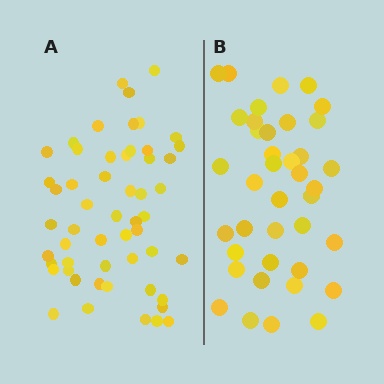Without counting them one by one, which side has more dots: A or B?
Region A (the left region) has more dots.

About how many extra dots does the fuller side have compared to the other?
Region A has approximately 15 more dots than region B.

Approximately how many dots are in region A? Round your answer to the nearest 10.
About 50 dots. (The exact count is 54, which rounds to 50.)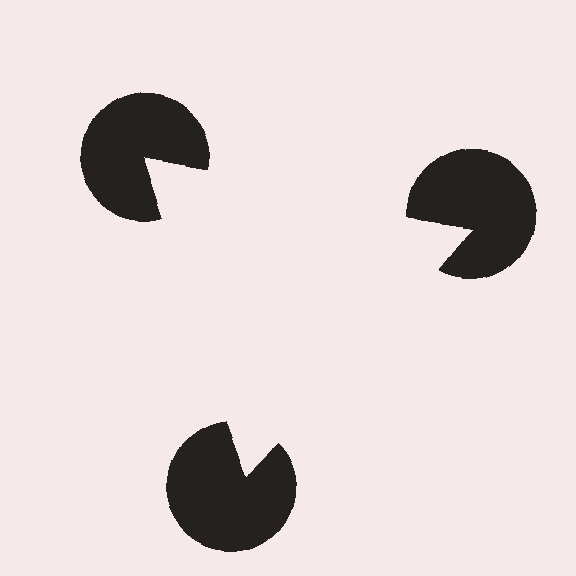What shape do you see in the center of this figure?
An illusory triangle — its edges are inferred from the aligned wedge cuts in the pac-man discs, not physically drawn.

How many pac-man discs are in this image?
There are 3 — one at each vertex of the illusory triangle.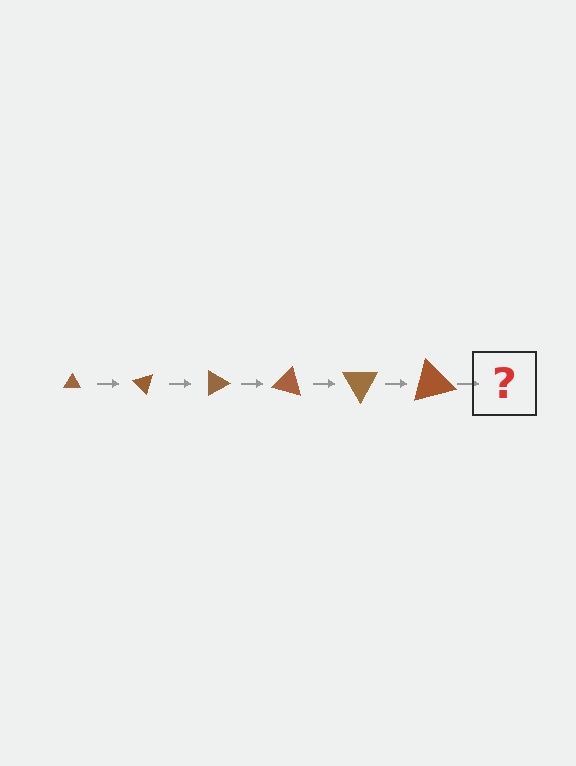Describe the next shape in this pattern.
It should be a triangle, larger than the previous one and rotated 270 degrees from the start.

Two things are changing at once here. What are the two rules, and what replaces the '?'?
The two rules are that the triangle grows larger each step and it rotates 45 degrees each step. The '?' should be a triangle, larger than the previous one and rotated 270 degrees from the start.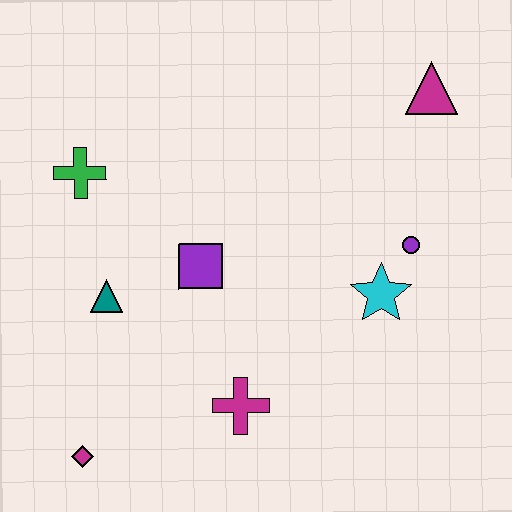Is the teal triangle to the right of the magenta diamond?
Yes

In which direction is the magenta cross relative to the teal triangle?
The magenta cross is to the right of the teal triangle.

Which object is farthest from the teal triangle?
The magenta triangle is farthest from the teal triangle.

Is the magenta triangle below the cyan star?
No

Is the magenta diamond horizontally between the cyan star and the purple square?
No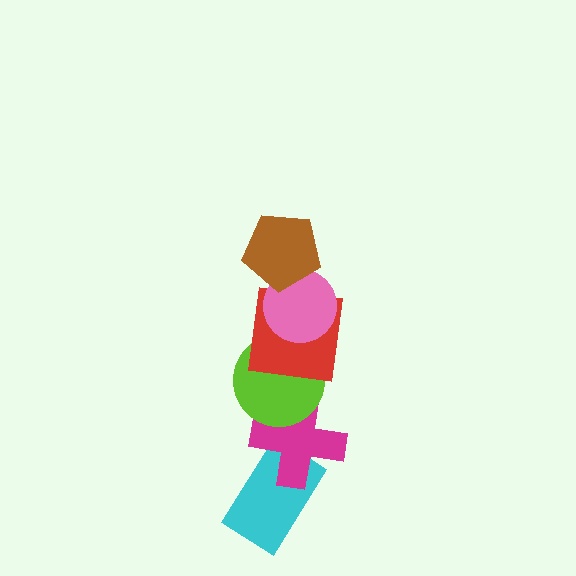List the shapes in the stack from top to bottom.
From top to bottom: the brown pentagon, the pink circle, the red square, the lime circle, the magenta cross, the cyan rectangle.